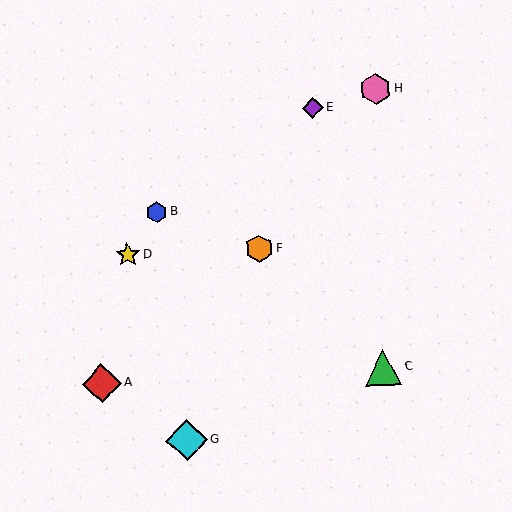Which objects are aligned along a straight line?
Objects E, F, G are aligned along a straight line.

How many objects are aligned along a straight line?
3 objects (E, F, G) are aligned along a straight line.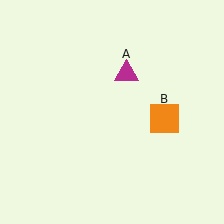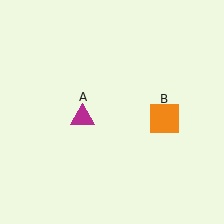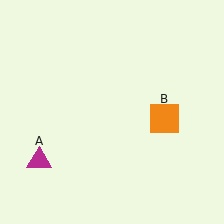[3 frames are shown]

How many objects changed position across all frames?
1 object changed position: magenta triangle (object A).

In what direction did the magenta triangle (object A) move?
The magenta triangle (object A) moved down and to the left.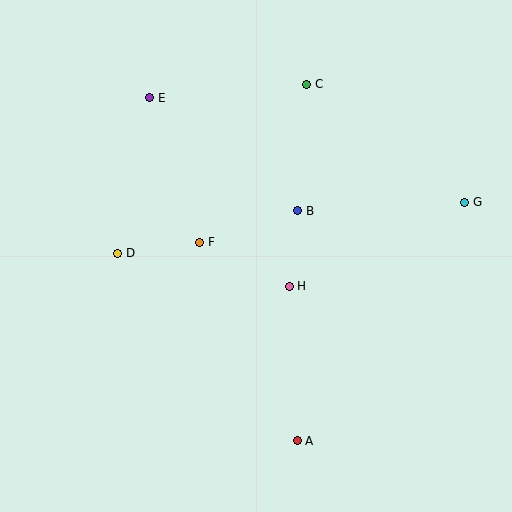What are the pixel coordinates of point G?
Point G is at (465, 202).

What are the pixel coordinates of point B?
Point B is at (298, 211).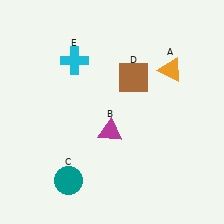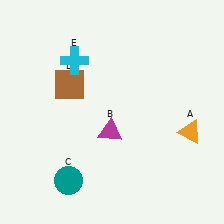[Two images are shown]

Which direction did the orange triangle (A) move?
The orange triangle (A) moved down.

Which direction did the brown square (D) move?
The brown square (D) moved left.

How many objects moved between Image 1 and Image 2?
2 objects moved between the two images.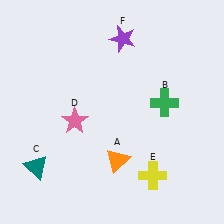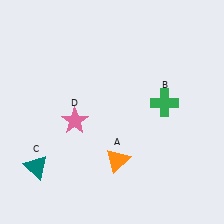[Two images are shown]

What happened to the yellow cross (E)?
The yellow cross (E) was removed in Image 2. It was in the bottom-right area of Image 1.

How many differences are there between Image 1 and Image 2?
There are 2 differences between the two images.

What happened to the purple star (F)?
The purple star (F) was removed in Image 2. It was in the top-right area of Image 1.